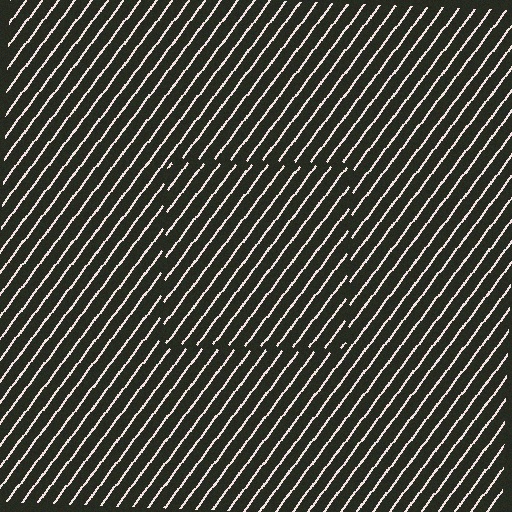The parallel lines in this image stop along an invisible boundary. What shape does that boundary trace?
An illusory square. The interior of the shape contains the same grating, shifted by half a period — the contour is defined by the phase discontinuity where line-ends from the inner and outer gratings abut.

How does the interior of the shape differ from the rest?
The interior of the shape contains the same grating, shifted by half a period — the contour is defined by the phase discontinuity where line-ends from the inner and outer gratings abut.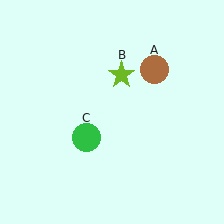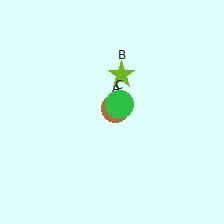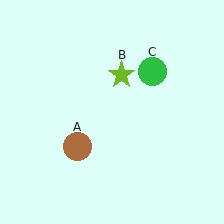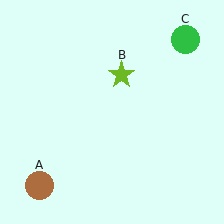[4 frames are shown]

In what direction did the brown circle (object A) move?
The brown circle (object A) moved down and to the left.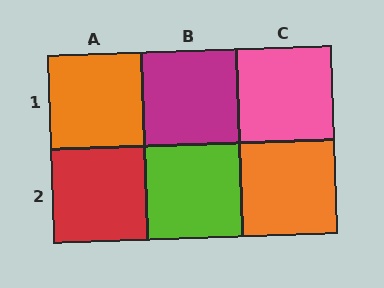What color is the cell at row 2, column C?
Orange.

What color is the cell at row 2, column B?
Lime.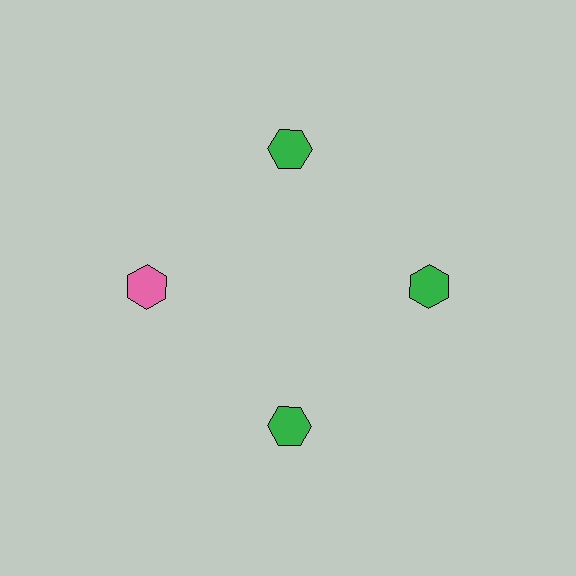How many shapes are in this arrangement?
There are 4 shapes arranged in a ring pattern.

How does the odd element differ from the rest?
It has a different color: pink instead of green.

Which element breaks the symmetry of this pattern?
The pink hexagon at roughly the 9 o'clock position breaks the symmetry. All other shapes are green hexagons.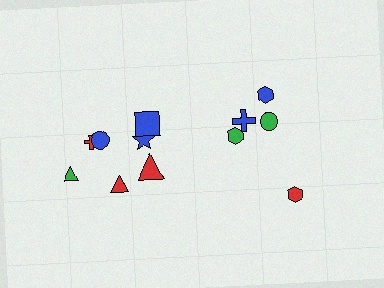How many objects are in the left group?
There are 7 objects.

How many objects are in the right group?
There are 5 objects.